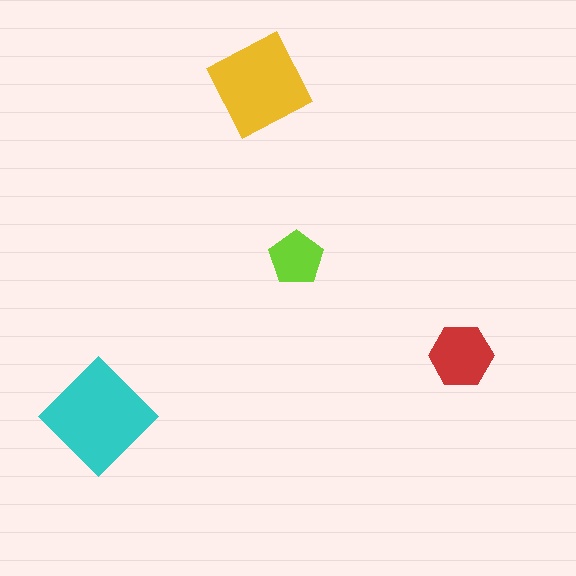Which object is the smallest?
The lime pentagon.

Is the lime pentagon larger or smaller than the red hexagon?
Smaller.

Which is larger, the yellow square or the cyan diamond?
The cyan diamond.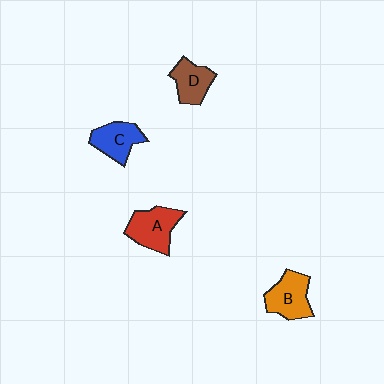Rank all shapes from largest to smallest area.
From largest to smallest: A (red), B (orange), C (blue), D (brown).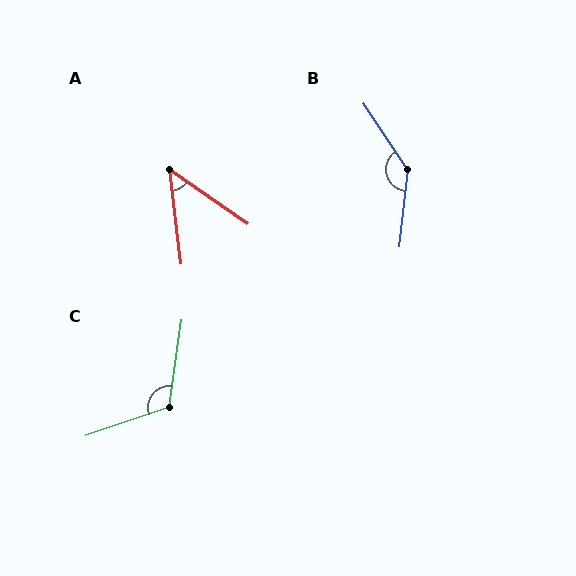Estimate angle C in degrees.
Approximately 117 degrees.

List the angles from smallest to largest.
A (48°), C (117°), B (141°).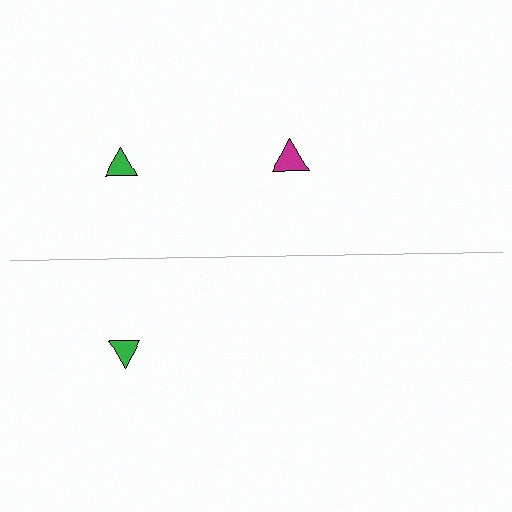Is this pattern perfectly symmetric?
No, the pattern is not perfectly symmetric. A magenta triangle is missing from the bottom side.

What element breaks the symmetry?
A magenta triangle is missing from the bottom side.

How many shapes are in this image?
There are 3 shapes in this image.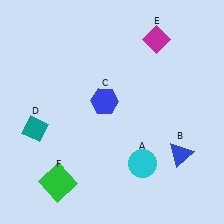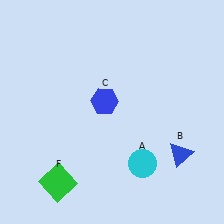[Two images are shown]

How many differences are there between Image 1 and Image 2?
There are 2 differences between the two images.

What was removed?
The magenta diamond (E), the teal diamond (D) were removed in Image 2.